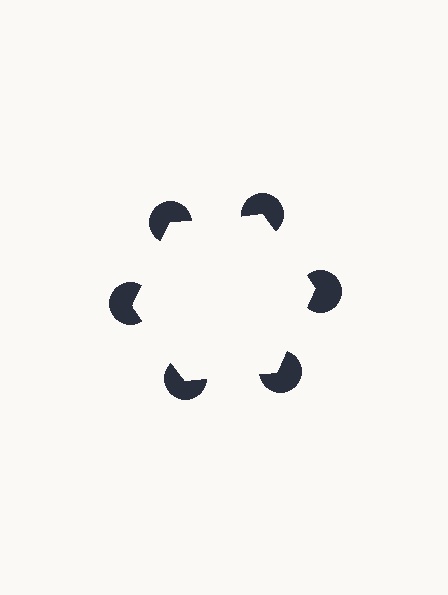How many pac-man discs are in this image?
There are 6 — one at each vertex of the illusory hexagon.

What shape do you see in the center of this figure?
An illusory hexagon — its edges are inferred from the aligned wedge cuts in the pac-man discs, not physically drawn.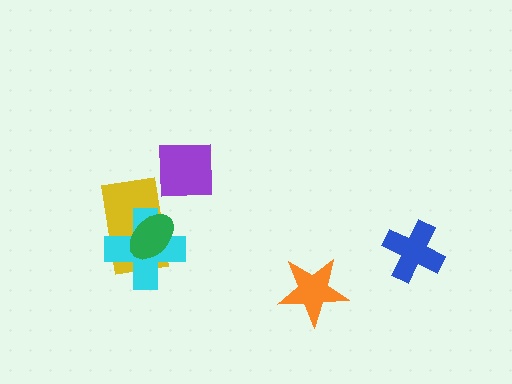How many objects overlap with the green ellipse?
2 objects overlap with the green ellipse.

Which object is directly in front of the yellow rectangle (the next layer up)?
The cyan cross is directly in front of the yellow rectangle.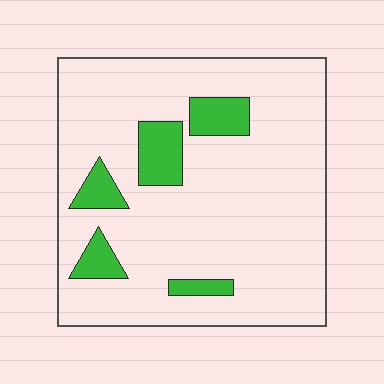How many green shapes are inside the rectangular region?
5.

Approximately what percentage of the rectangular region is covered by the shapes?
Approximately 15%.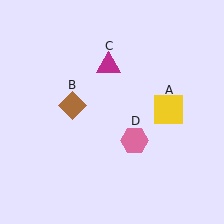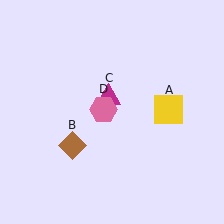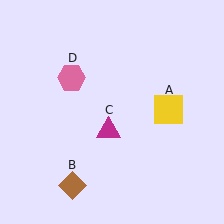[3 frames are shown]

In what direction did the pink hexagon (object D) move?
The pink hexagon (object D) moved up and to the left.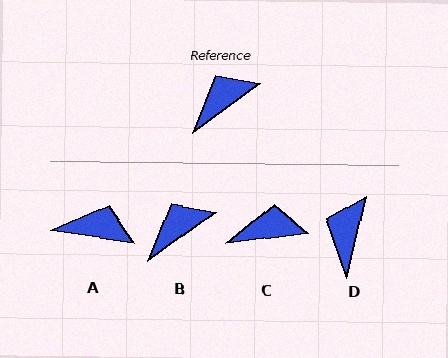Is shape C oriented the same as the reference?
No, it is off by about 29 degrees.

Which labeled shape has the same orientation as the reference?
B.